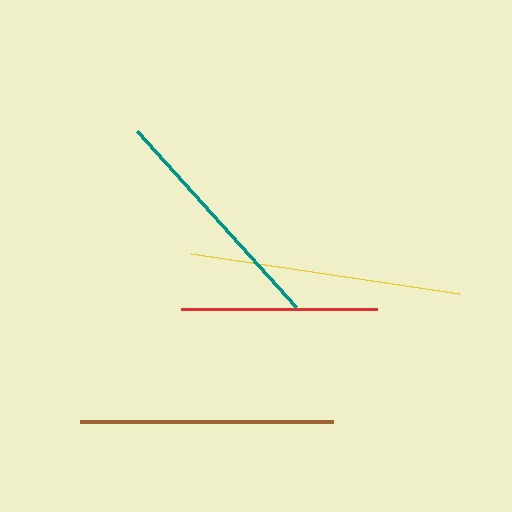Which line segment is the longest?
The yellow line is the longest at approximately 271 pixels.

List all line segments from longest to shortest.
From longest to shortest: yellow, brown, teal, red.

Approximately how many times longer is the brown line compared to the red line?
The brown line is approximately 1.3 times the length of the red line.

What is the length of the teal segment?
The teal segment is approximately 237 pixels long.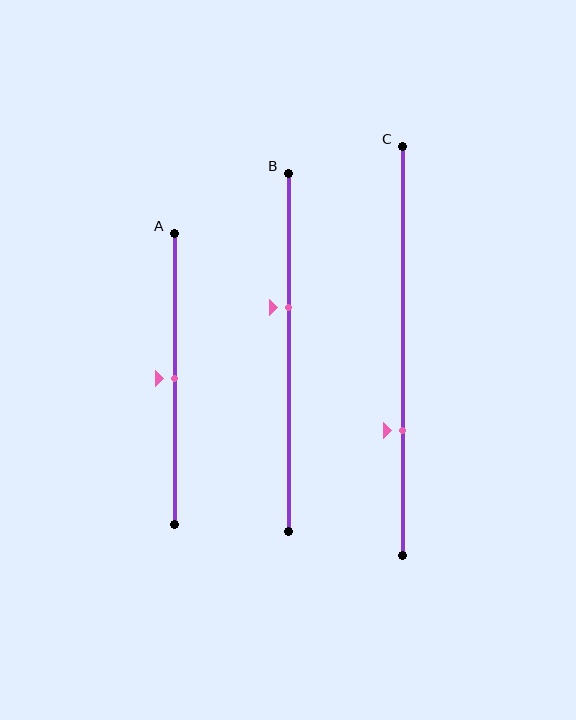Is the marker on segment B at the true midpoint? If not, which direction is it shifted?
No, the marker on segment B is shifted upward by about 12% of the segment length.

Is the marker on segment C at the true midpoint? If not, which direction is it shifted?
No, the marker on segment C is shifted downward by about 19% of the segment length.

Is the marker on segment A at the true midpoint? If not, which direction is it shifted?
Yes, the marker on segment A is at the true midpoint.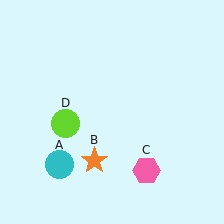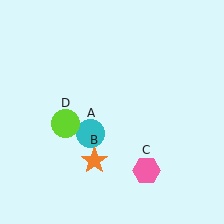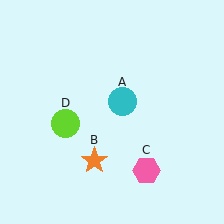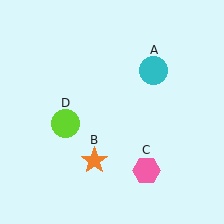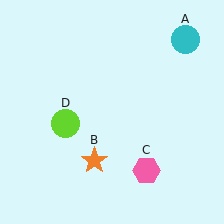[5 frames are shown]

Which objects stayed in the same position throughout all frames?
Orange star (object B) and pink hexagon (object C) and lime circle (object D) remained stationary.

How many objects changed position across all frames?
1 object changed position: cyan circle (object A).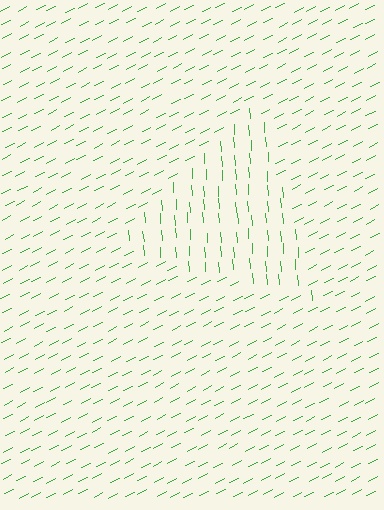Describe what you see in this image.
The image is filled with small green line segments. A triangle region in the image has lines oriented differently from the surrounding lines, creating a visible texture boundary.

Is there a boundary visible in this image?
Yes, there is a texture boundary formed by a change in line orientation.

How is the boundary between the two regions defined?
The boundary is defined purely by a change in line orientation (approximately 67 degrees difference). All lines are the same color and thickness.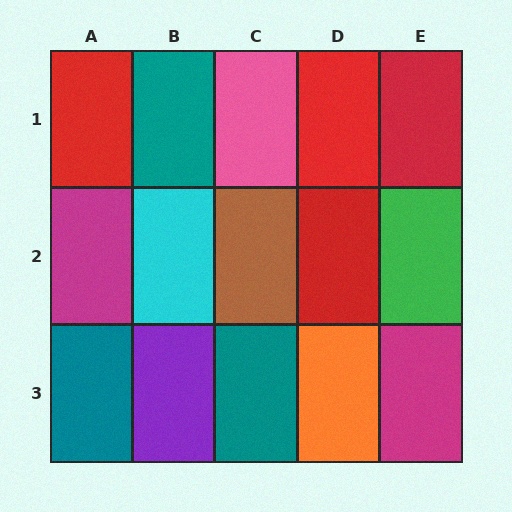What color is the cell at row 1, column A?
Red.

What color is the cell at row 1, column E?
Red.